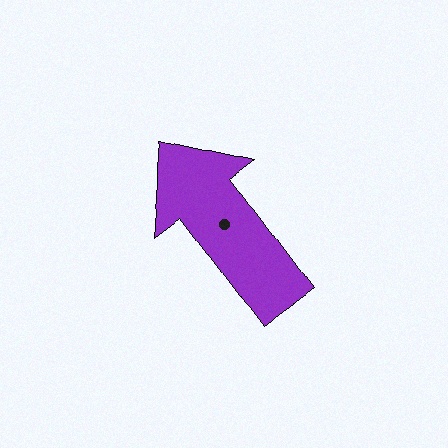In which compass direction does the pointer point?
Northwest.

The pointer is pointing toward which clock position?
Roughly 11 o'clock.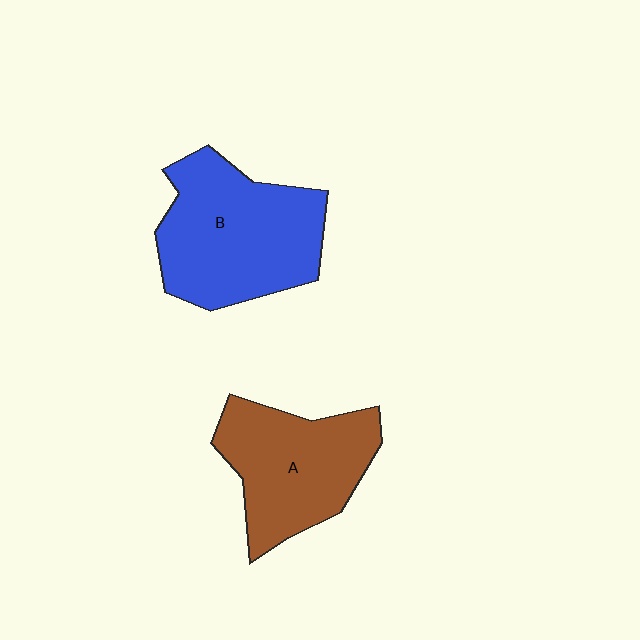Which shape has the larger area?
Shape B (blue).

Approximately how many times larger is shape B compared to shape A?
Approximately 1.2 times.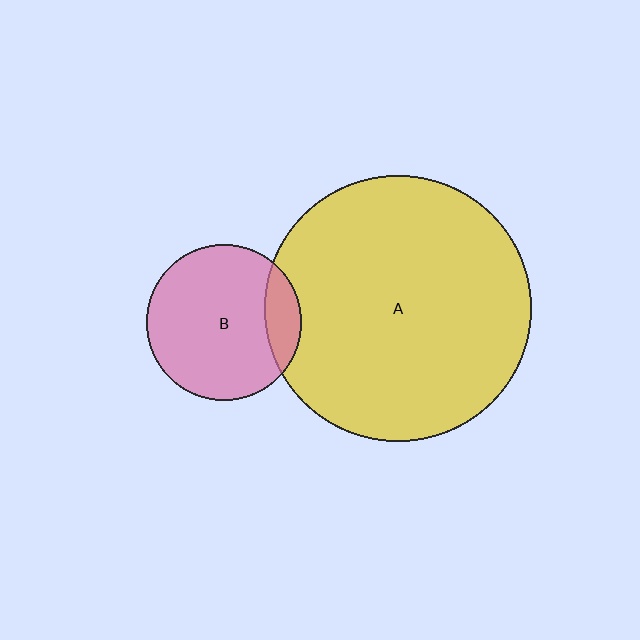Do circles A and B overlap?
Yes.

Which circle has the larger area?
Circle A (yellow).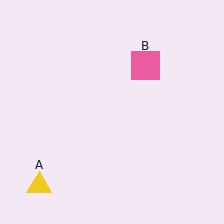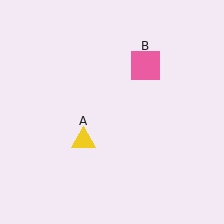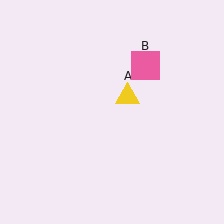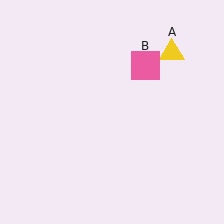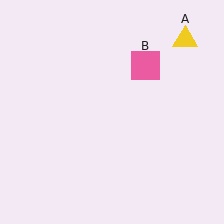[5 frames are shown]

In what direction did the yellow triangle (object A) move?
The yellow triangle (object A) moved up and to the right.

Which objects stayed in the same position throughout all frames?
Pink square (object B) remained stationary.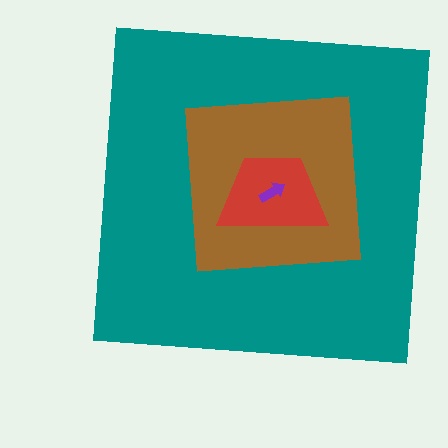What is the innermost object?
The purple arrow.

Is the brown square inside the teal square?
Yes.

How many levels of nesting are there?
4.